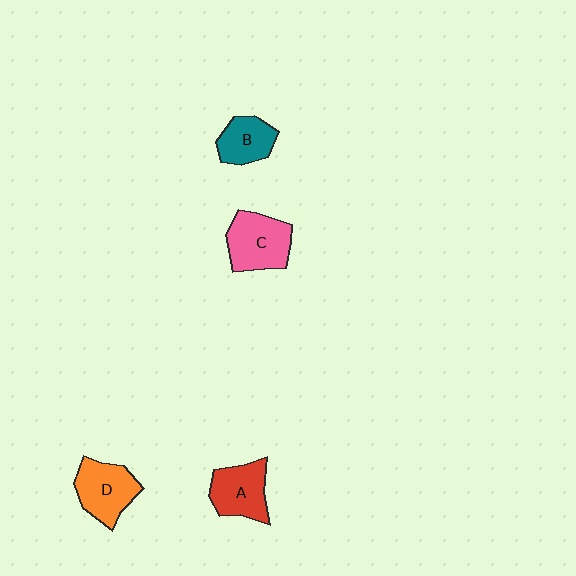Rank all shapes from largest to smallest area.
From largest to smallest: C (pink), D (orange), A (red), B (teal).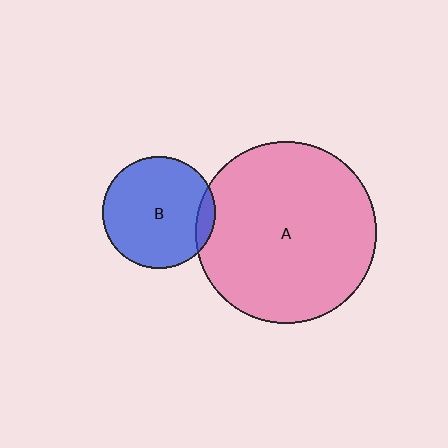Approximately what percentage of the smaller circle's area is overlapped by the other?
Approximately 10%.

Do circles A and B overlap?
Yes.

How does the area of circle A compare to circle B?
Approximately 2.6 times.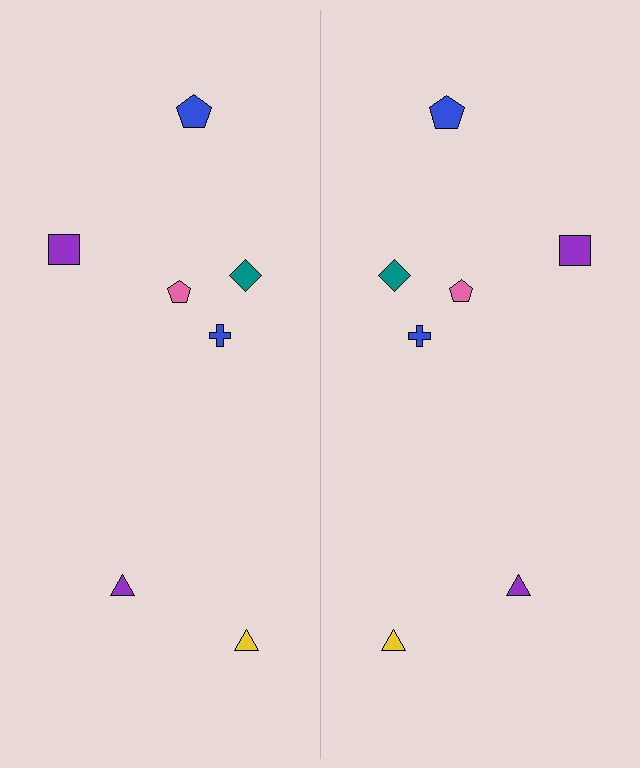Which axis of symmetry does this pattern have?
The pattern has a vertical axis of symmetry running through the center of the image.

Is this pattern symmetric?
Yes, this pattern has bilateral (reflection) symmetry.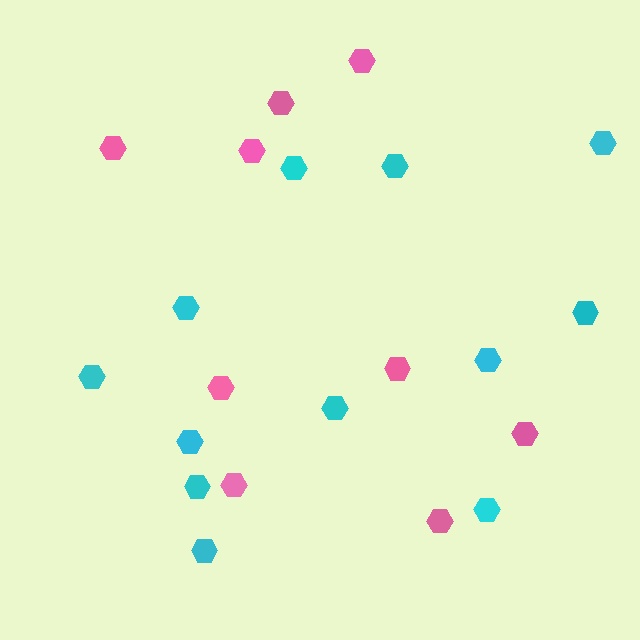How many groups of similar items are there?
There are 2 groups: one group of pink hexagons (9) and one group of cyan hexagons (12).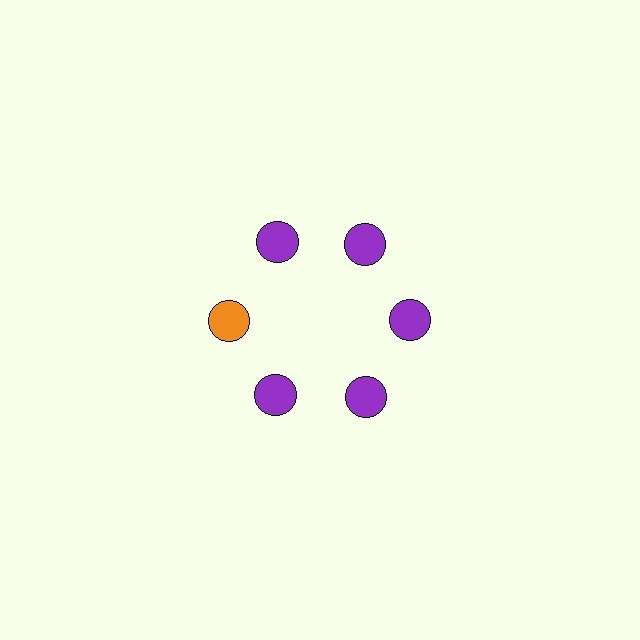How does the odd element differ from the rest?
It has a different color: orange instead of purple.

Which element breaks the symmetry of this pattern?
The orange circle at roughly the 9 o'clock position breaks the symmetry. All other shapes are purple circles.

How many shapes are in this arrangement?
There are 6 shapes arranged in a ring pattern.